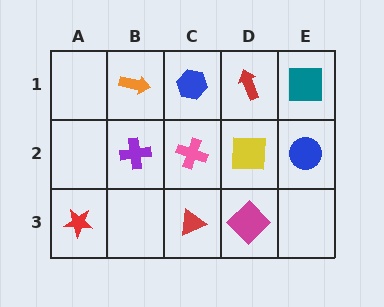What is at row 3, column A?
A red star.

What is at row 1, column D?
A red arrow.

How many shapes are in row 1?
4 shapes.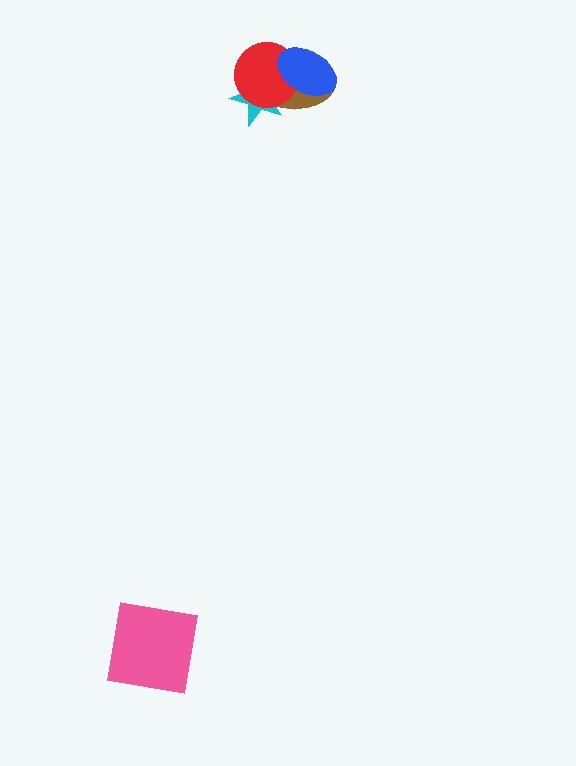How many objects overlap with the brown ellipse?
3 objects overlap with the brown ellipse.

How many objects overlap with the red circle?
3 objects overlap with the red circle.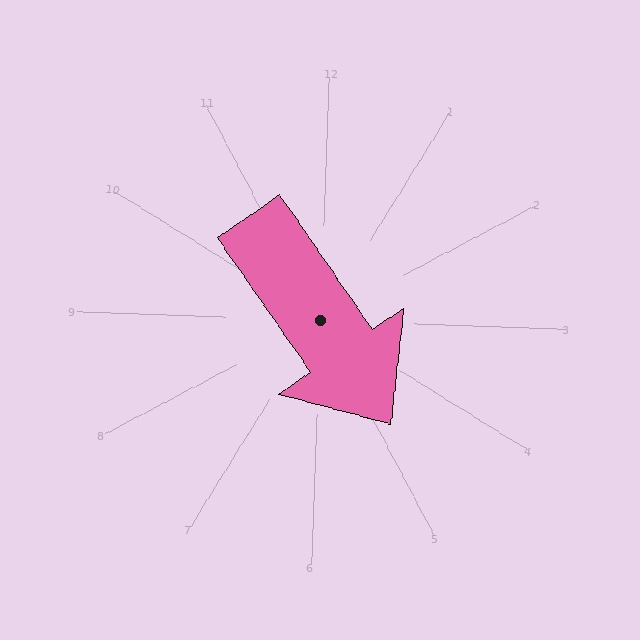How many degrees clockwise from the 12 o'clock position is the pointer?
Approximately 143 degrees.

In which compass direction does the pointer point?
Southeast.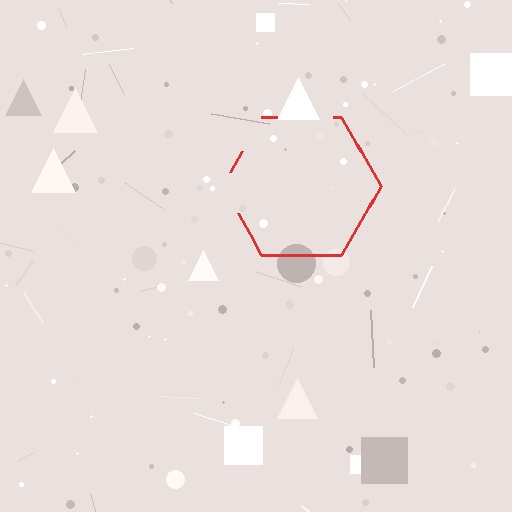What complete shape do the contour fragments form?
The contour fragments form a hexagon.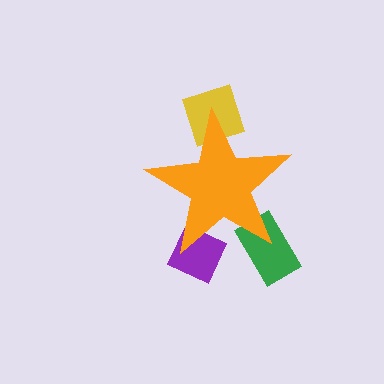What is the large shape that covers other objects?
An orange star.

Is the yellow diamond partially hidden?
Yes, the yellow diamond is partially hidden behind the orange star.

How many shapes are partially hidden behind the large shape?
3 shapes are partially hidden.